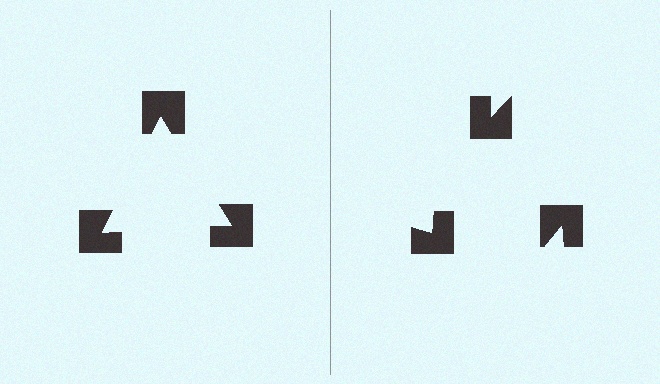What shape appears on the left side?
An illusory triangle.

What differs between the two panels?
The notched squares are positioned identically on both sides; only the wedge orientations differ. On the left they align to a triangle; on the right they are misaligned.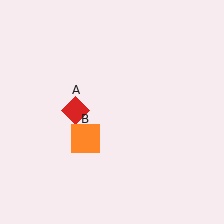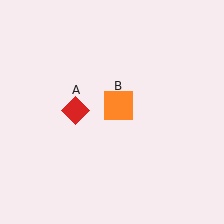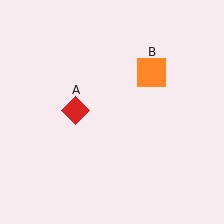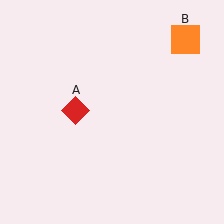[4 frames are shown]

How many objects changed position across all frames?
1 object changed position: orange square (object B).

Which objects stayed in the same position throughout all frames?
Red diamond (object A) remained stationary.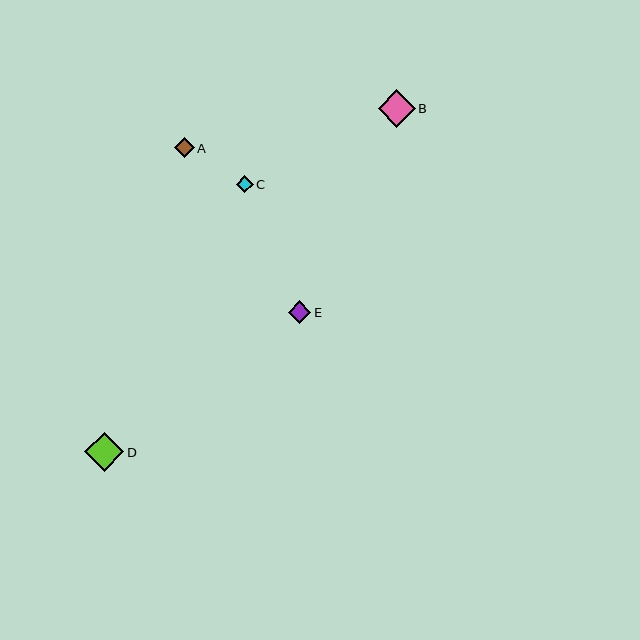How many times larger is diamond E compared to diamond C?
Diamond E is approximately 1.3 times the size of diamond C.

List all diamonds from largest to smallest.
From largest to smallest: D, B, E, A, C.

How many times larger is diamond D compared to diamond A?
Diamond D is approximately 2.0 times the size of diamond A.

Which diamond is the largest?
Diamond D is the largest with a size of approximately 39 pixels.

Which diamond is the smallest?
Diamond C is the smallest with a size of approximately 17 pixels.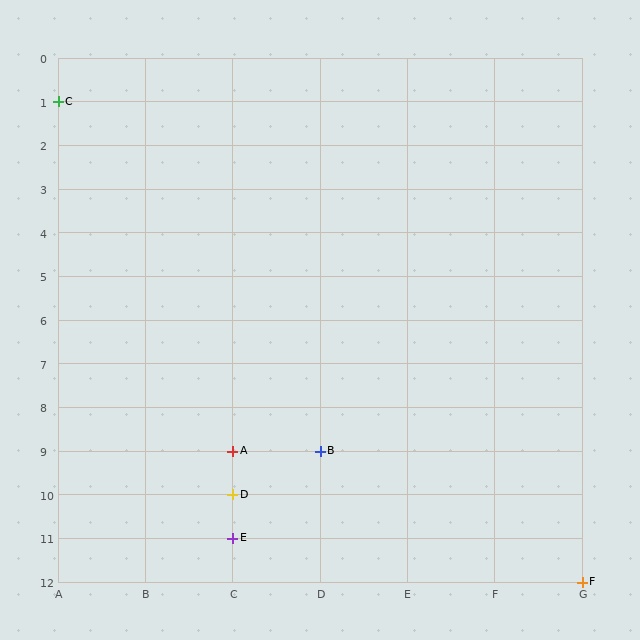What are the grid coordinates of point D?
Point D is at grid coordinates (C, 10).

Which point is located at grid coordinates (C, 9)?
Point A is at (C, 9).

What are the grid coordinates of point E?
Point E is at grid coordinates (C, 11).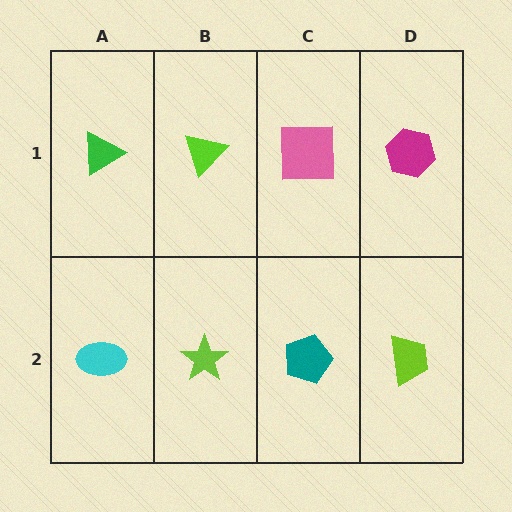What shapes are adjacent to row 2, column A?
A green triangle (row 1, column A), a lime star (row 2, column B).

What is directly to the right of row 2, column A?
A lime star.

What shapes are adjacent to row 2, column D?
A magenta hexagon (row 1, column D), a teal pentagon (row 2, column C).